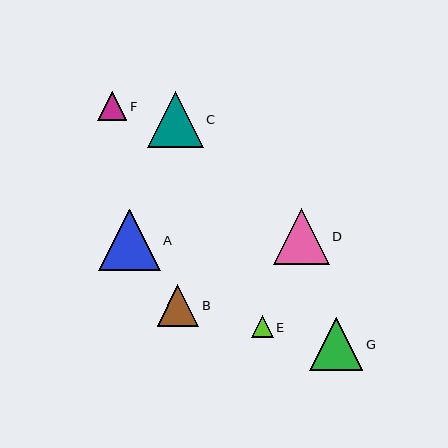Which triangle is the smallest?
Triangle E is the smallest with a size of approximately 22 pixels.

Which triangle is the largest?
Triangle A is the largest with a size of approximately 61 pixels.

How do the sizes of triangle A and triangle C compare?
Triangle A and triangle C are approximately the same size.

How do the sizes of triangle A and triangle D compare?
Triangle A and triangle D are approximately the same size.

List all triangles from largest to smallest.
From largest to smallest: A, D, C, G, B, F, E.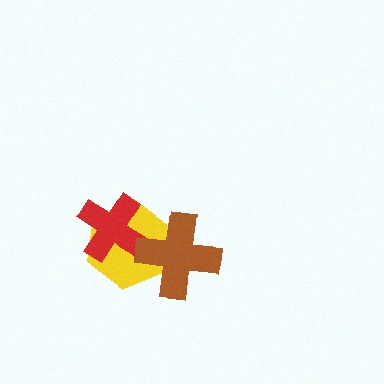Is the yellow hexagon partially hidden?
Yes, it is partially covered by another shape.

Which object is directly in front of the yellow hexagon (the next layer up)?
The red cross is directly in front of the yellow hexagon.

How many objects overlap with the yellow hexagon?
2 objects overlap with the yellow hexagon.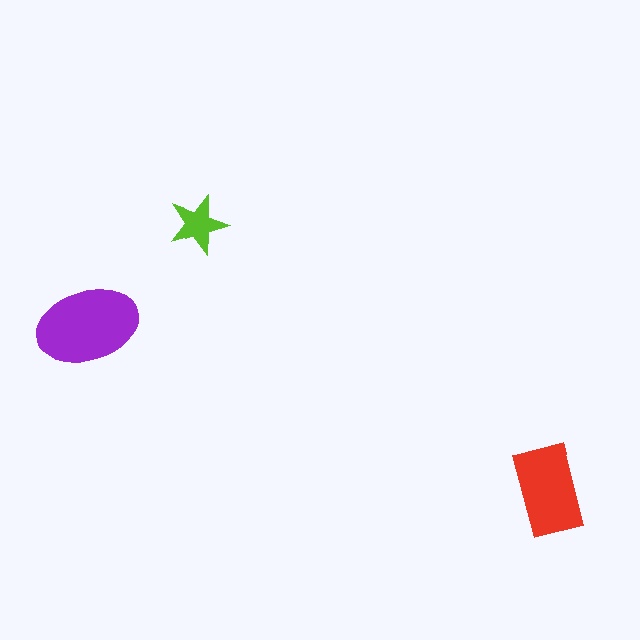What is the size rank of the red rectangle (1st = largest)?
2nd.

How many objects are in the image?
There are 3 objects in the image.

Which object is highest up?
The lime star is topmost.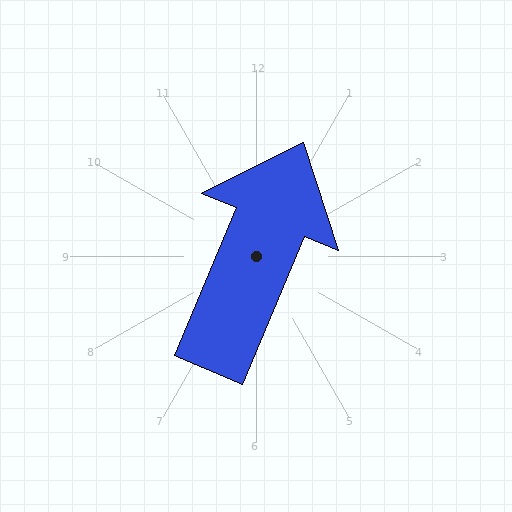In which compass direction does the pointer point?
Northeast.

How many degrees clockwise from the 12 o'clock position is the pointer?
Approximately 23 degrees.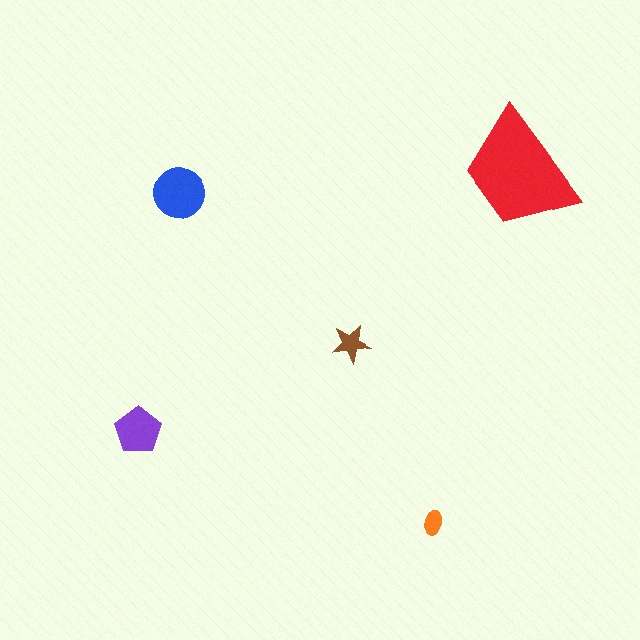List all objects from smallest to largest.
The orange ellipse, the brown star, the purple pentagon, the blue circle, the red trapezoid.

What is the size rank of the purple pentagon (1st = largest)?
3rd.